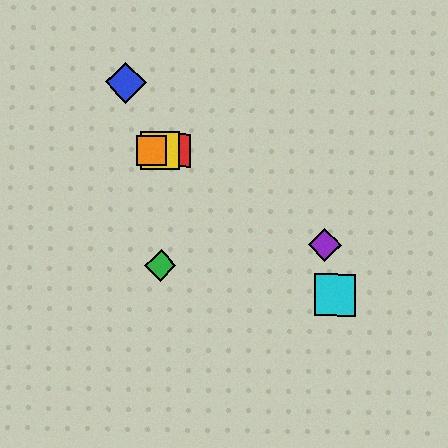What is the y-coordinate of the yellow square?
The yellow square is at y≈151.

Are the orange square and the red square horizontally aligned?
Yes, both are at y≈151.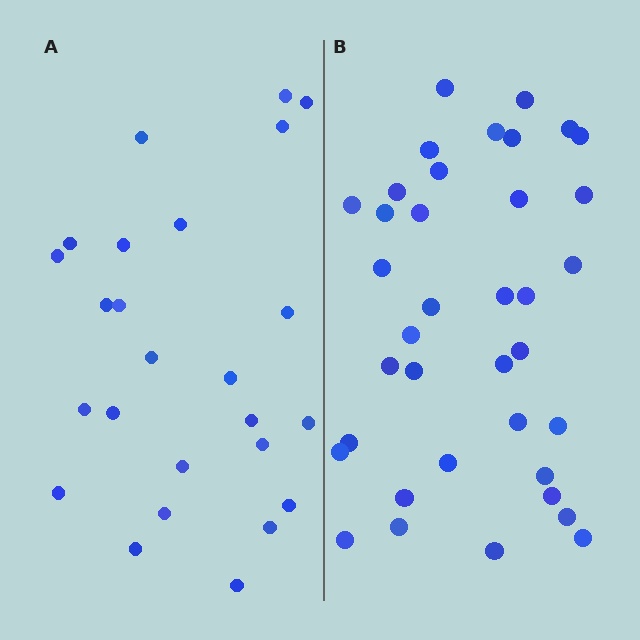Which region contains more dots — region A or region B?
Region B (the right region) has more dots.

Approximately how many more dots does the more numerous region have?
Region B has roughly 12 or so more dots than region A.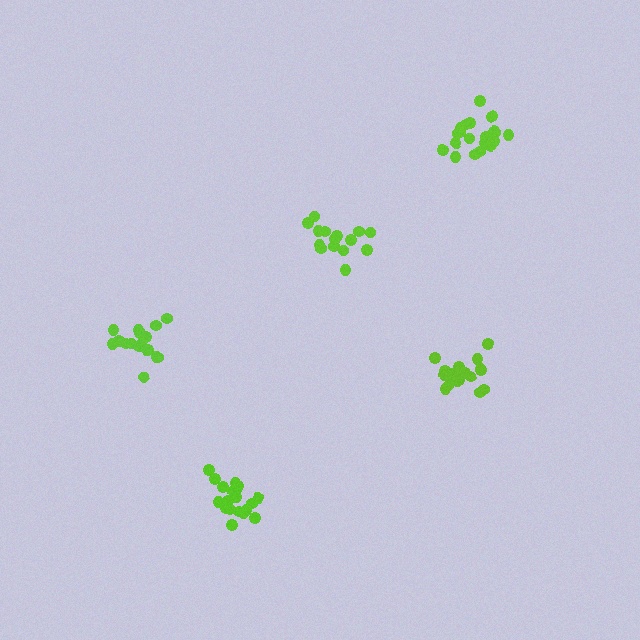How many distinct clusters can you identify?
There are 5 distinct clusters.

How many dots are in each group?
Group 1: 18 dots, Group 2: 15 dots, Group 3: 19 dots, Group 4: 17 dots, Group 5: 20 dots (89 total).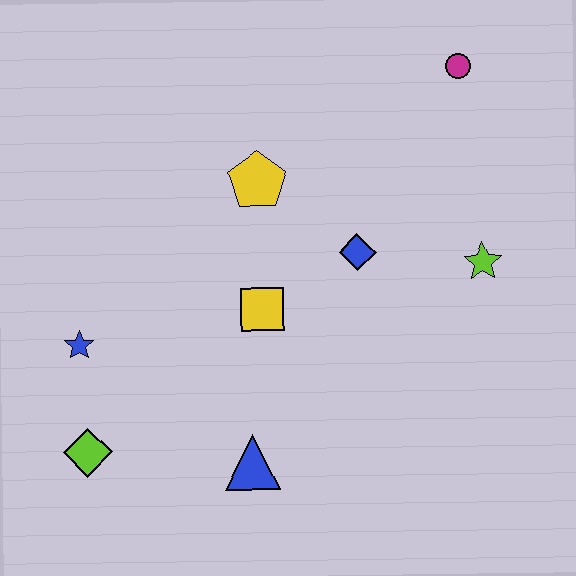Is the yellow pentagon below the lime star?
No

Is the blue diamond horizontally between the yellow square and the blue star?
No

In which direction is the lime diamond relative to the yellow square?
The lime diamond is to the left of the yellow square.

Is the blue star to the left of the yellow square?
Yes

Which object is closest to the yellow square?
The blue diamond is closest to the yellow square.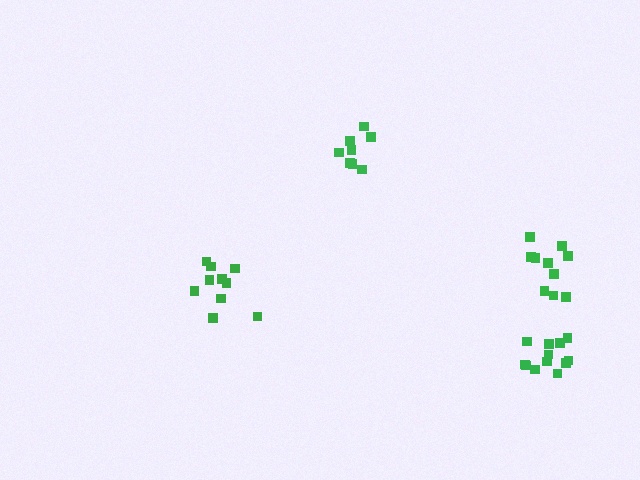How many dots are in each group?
Group 1: 10 dots, Group 2: 12 dots, Group 3: 10 dots, Group 4: 8 dots (40 total).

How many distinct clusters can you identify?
There are 4 distinct clusters.